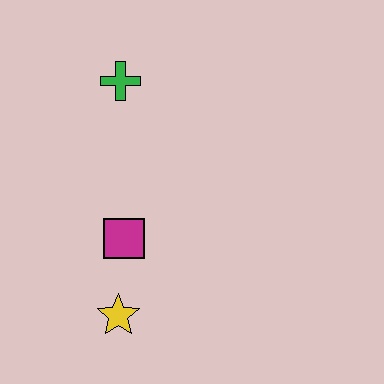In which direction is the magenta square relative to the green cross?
The magenta square is below the green cross.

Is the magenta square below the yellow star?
No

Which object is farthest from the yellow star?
The green cross is farthest from the yellow star.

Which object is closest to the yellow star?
The magenta square is closest to the yellow star.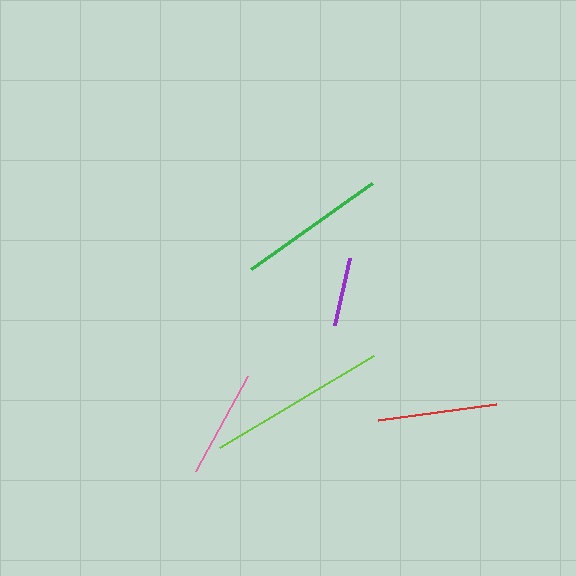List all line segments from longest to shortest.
From longest to shortest: lime, green, red, pink, purple.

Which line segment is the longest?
The lime line is the longest at approximately 179 pixels.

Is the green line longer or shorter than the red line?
The green line is longer than the red line.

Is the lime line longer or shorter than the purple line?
The lime line is longer than the purple line.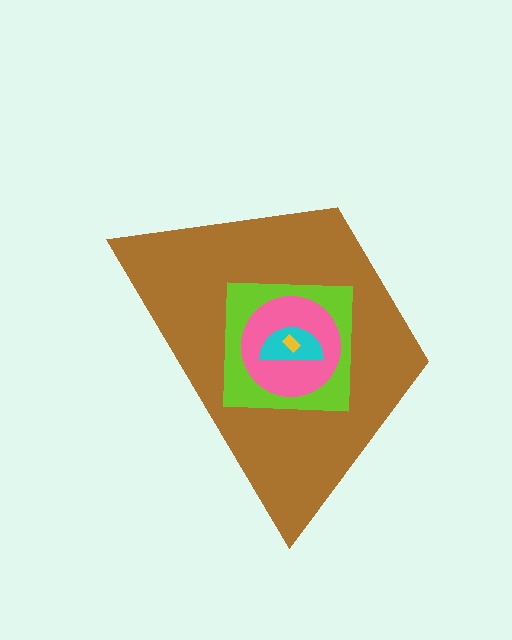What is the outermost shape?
The brown trapezoid.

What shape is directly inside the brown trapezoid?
The lime square.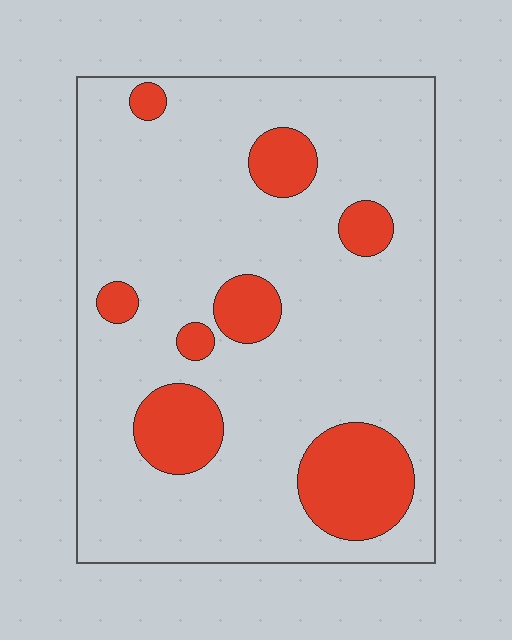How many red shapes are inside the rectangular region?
8.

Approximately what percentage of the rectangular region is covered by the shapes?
Approximately 20%.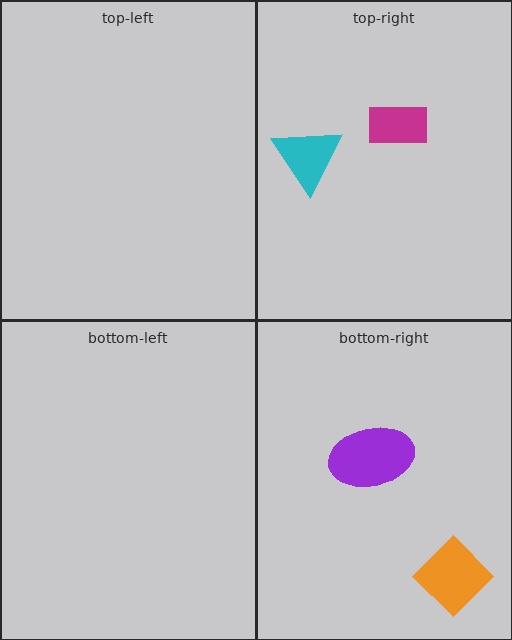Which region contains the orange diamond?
The bottom-right region.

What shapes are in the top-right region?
The magenta rectangle, the cyan triangle.